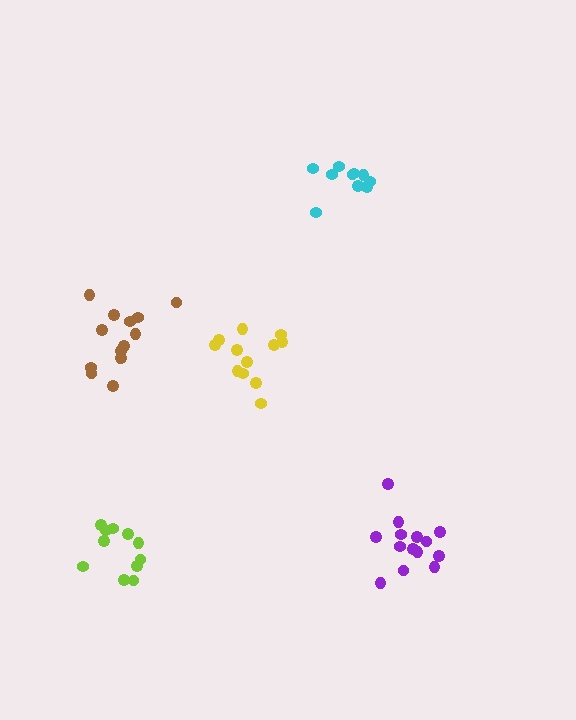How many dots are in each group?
Group 1: 15 dots, Group 2: 10 dots, Group 3: 11 dots, Group 4: 14 dots, Group 5: 12 dots (62 total).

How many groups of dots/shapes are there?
There are 5 groups.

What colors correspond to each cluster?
The clusters are colored: purple, cyan, lime, brown, yellow.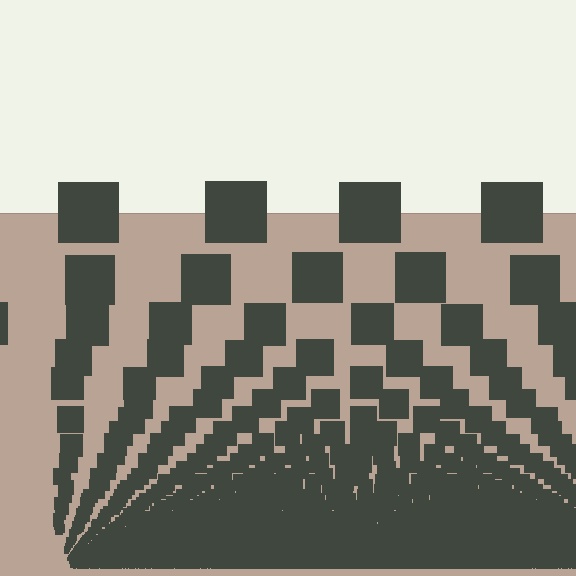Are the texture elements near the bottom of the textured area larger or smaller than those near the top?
Smaller. The gradient is inverted — elements near the bottom are smaller and denser.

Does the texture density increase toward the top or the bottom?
Density increases toward the bottom.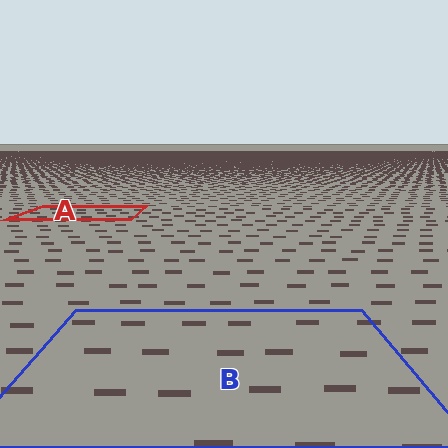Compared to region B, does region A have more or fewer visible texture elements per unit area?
Region A has more texture elements per unit area — they are packed more densely because it is farther away.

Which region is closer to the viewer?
Region B is closer. The texture elements there are larger and more spread out.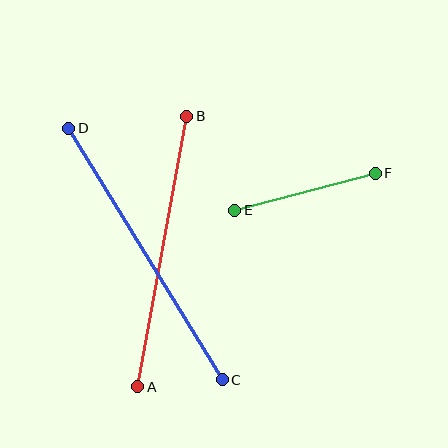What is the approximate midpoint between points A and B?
The midpoint is at approximately (162, 251) pixels.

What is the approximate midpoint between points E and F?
The midpoint is at approximately (305, 192) pixels.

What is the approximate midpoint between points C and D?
The midpoint is at approximately (146, 254) pixels.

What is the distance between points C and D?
The distance is approximately 295 pixels.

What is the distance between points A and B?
The distance is approximately 275 pixels.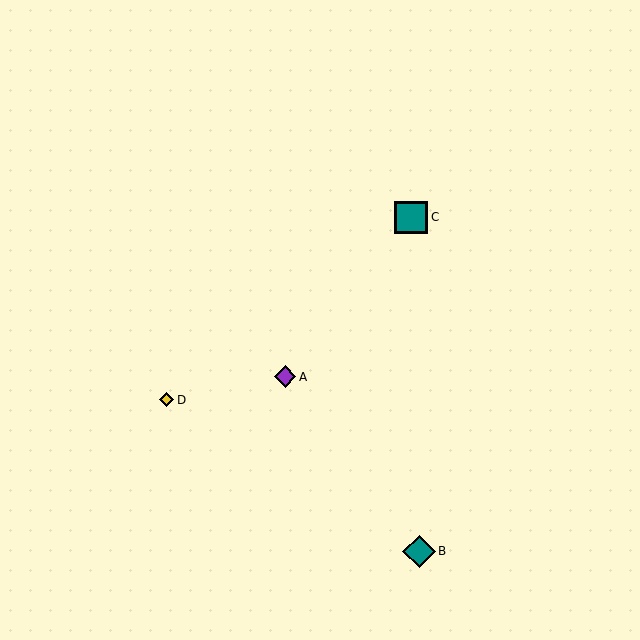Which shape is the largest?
The teal square (labeled C) is the largest.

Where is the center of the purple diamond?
The center of the purple diamond is at (285, 377).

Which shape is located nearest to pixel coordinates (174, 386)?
The yellow diamond (labeled D) at (167, 400) is nearest to that location.